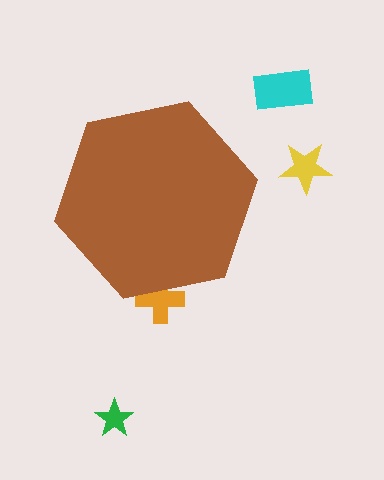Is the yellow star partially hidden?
No, the yellow star is fully visible.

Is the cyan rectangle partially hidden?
No, the cyan rectangle is fully visible.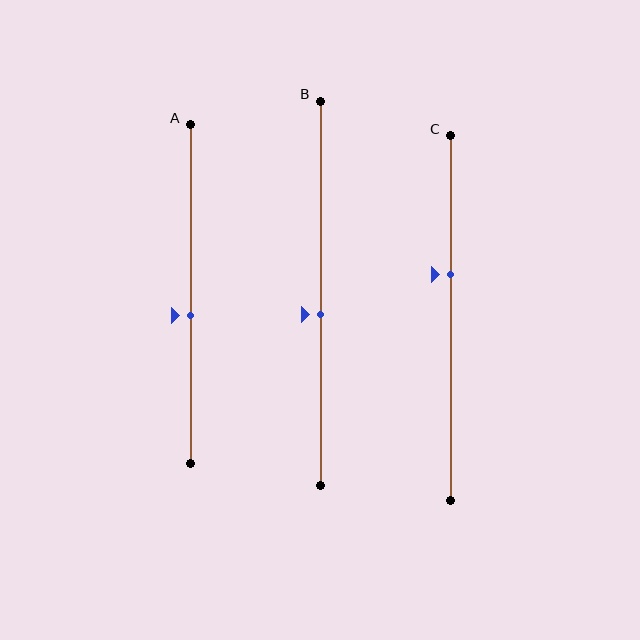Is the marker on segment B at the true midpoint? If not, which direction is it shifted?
No, the marker on segment B is shifted downward by about 6% of the segment length.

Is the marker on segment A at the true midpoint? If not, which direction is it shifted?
No, the marker on segment A is shifted downward by about 6% of the segment length.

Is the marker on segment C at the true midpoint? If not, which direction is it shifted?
No, the marker on segment C is shifted upward by about 12% of the segment length.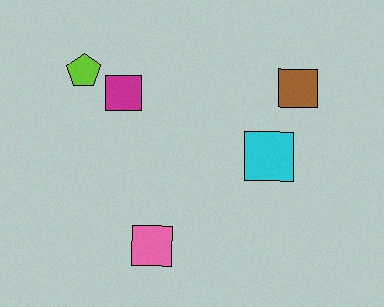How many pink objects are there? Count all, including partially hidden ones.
There is 1 pink object.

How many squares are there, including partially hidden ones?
There are 4 squares.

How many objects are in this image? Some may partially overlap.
There are 5 objects.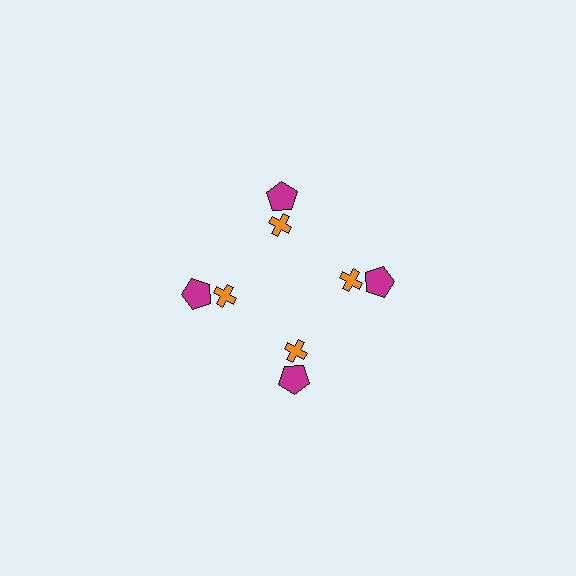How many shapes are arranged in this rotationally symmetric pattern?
There are 8 shapes, arranged in 4 groups of 2.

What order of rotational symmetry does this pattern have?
This pattern has 4-fold rotational symmetry.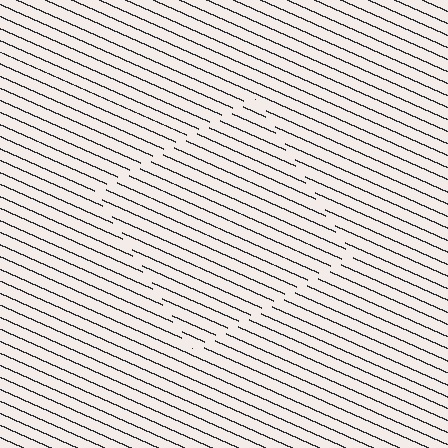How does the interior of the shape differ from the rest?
The interior of the shape contains the same grating, shifted by half a period — the contour is defined by the phase discontinuity where line-ends from the inner and outer gratings abut.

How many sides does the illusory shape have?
4 sides — the line-ends trace a square.